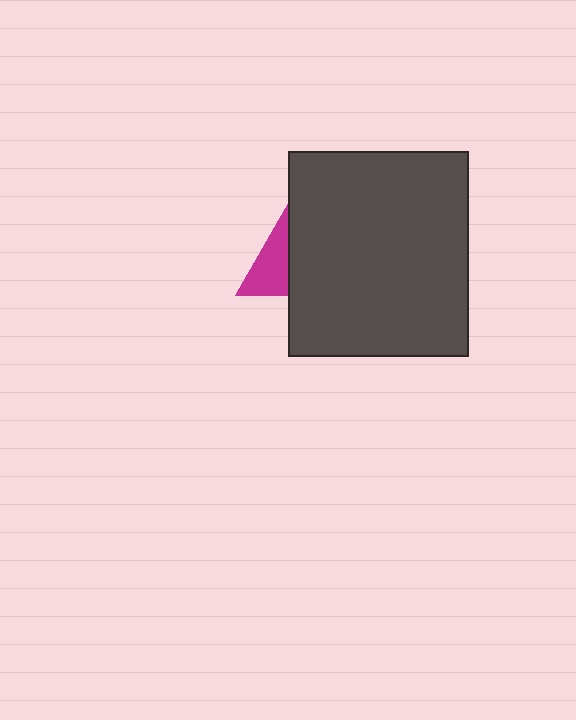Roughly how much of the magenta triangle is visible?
A small part of it is visible (roughly 40%).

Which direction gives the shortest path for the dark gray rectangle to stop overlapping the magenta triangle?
Moving right gives the shortest separation.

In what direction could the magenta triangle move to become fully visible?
The magenta triangle could move left. That would shift it out from behind the dark gray rectangle entirely.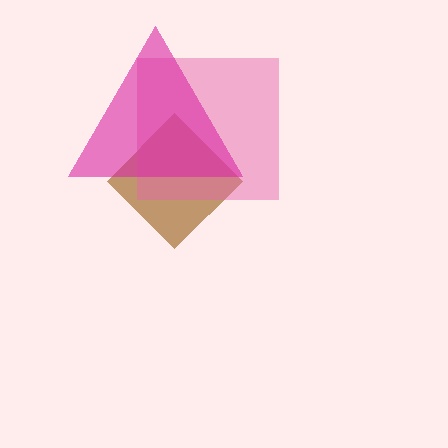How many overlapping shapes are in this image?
There are 3 overlapping shapes in the image.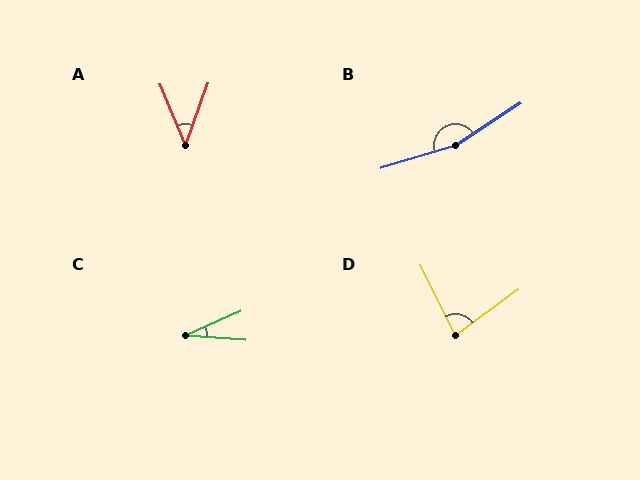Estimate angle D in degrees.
Approximately 80 degrees.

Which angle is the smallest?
C, at approximately 28 degrees.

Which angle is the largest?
B, at approximately 164 degrees.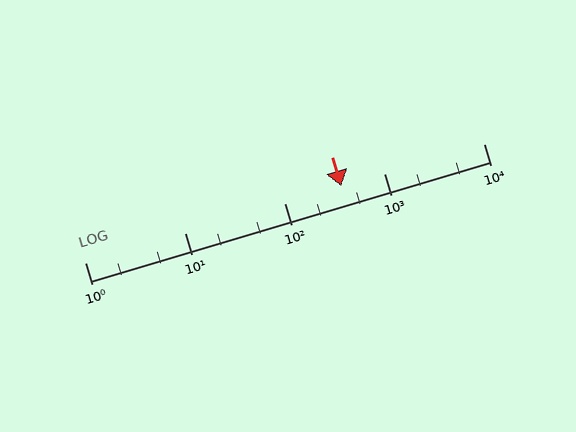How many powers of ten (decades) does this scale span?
The scale spans 4 decades, from 1 to 10000.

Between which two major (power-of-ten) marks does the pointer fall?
The pointer is between 100 and 1000.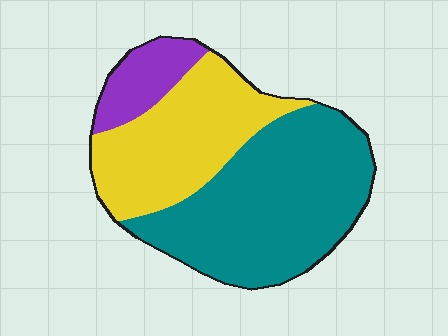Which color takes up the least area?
Purple, at roughly 10%.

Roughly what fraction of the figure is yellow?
Yellow covers 35% of the figure.